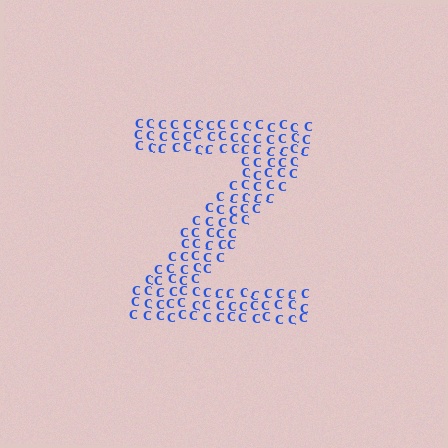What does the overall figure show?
The overall figure shows the letter Z.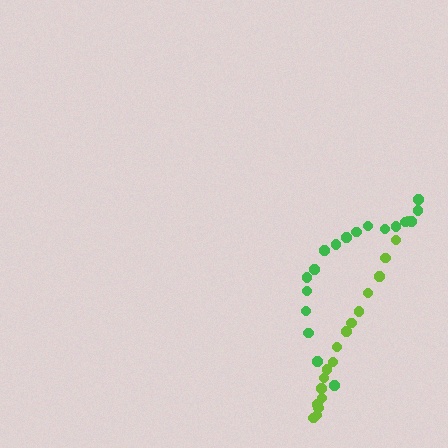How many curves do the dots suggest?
There are 2 distinct paths.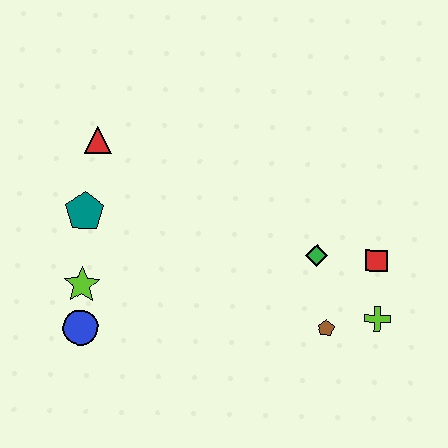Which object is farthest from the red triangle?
The lime cross is farthest from the red triangle.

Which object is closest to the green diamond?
The red square is closest to the green diamond.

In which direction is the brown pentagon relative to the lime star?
The brown pentagon is to the right of the lime star.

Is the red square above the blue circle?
Yes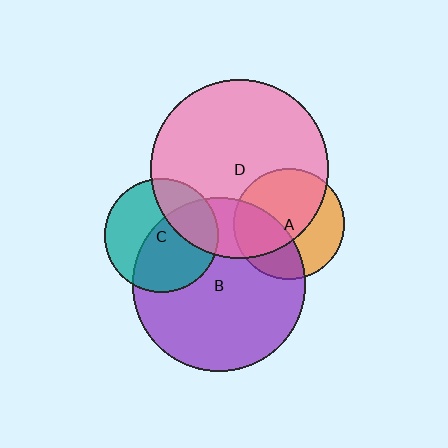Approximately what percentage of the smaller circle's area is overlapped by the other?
Approximately 55%.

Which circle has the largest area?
Circle D (pink).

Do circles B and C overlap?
Yes.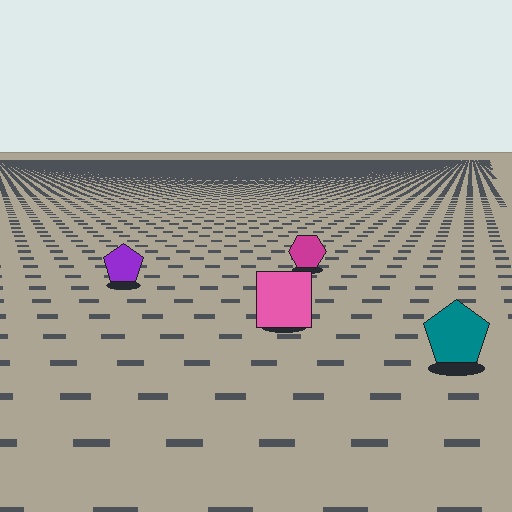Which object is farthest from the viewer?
The magenta hexagon is farthest from the viewer. It appears smaller and the ground texture around it is denser.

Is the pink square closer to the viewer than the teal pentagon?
No. The teal pentagon is closer — you can tell from the texture gradient: the ground texture is coarser near it.